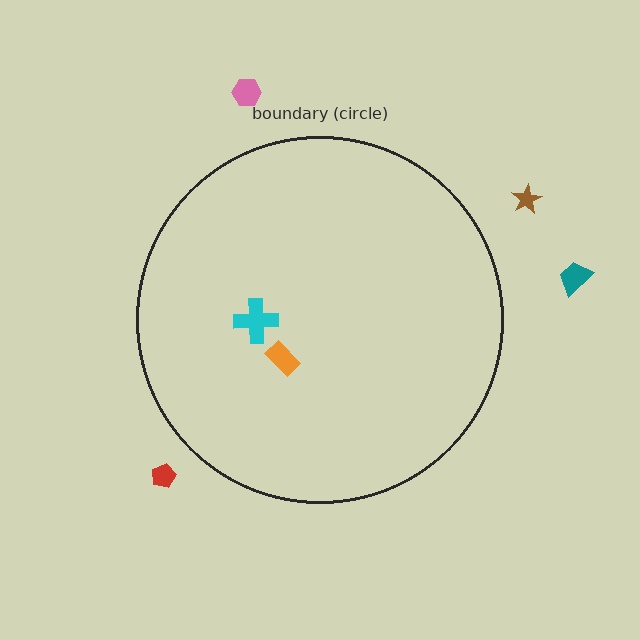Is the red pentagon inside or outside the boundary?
Outside.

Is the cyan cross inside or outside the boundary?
Inside.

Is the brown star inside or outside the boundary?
Outside.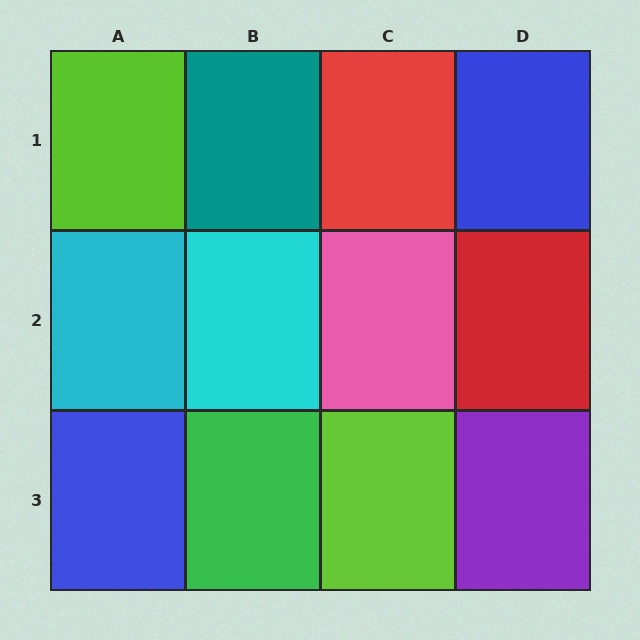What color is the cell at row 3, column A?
Blue.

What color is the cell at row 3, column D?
Purple.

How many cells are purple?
1 cell is purple.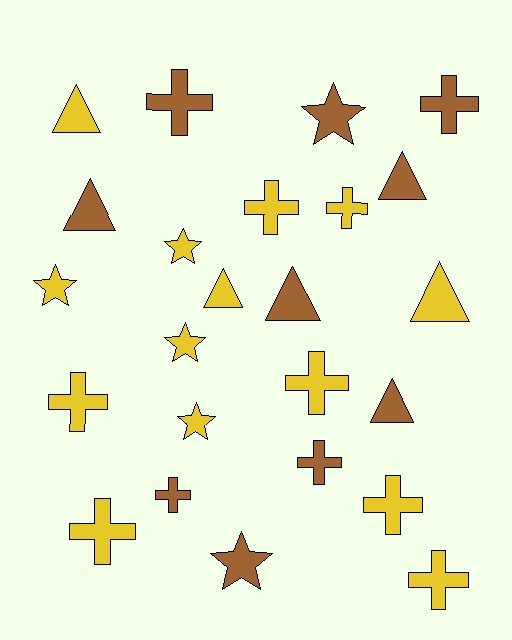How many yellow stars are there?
There are 4 yellow stars.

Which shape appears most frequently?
Cross, with 11 objects.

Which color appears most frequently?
Yellow, with 14 objects.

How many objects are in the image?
There are 24 objects.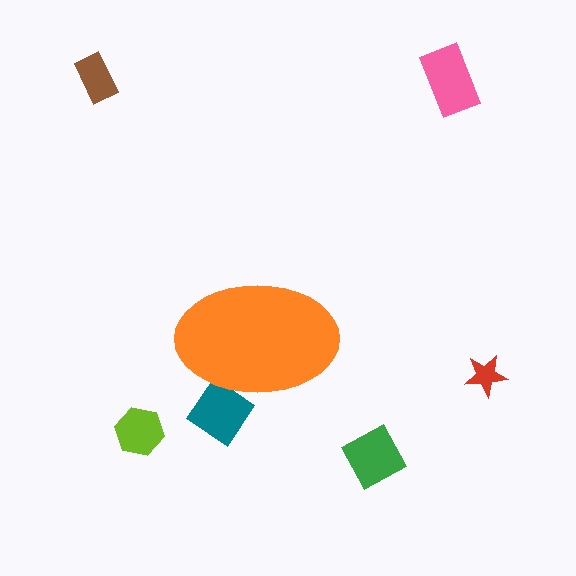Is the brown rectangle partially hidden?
No, the brown rectangle is fully visible.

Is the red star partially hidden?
No, the red star is fully visible.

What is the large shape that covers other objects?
An orange ellipse.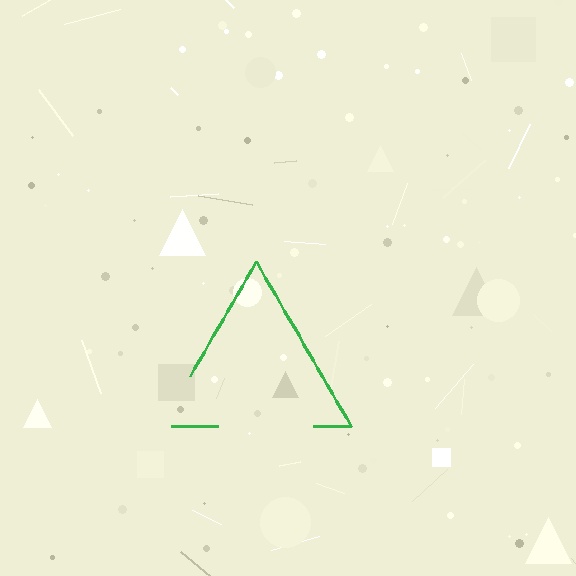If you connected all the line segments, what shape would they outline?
They would outline a triangle.